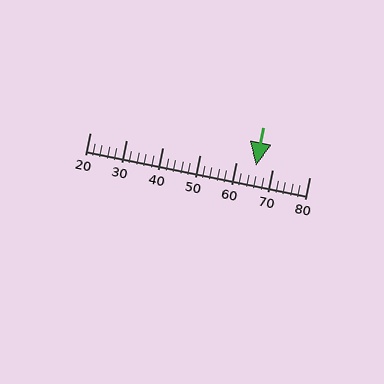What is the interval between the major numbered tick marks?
The major tick marks are spaced 10 units apart.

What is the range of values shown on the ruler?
The ruler shows values from 20 to 80.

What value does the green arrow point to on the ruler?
The green arrow points to approximately 66.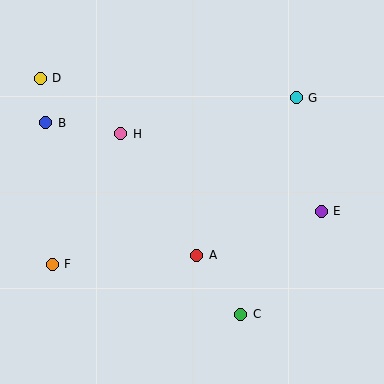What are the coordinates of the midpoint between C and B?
The midpoint between C and B is at (143, 219).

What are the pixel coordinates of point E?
Point E is at (321, 211).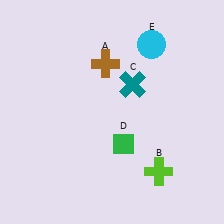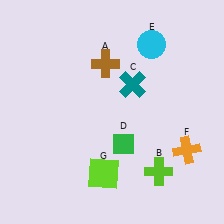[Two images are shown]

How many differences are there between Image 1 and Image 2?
There are 2 differences between the two images.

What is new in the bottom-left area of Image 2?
A lime square (G) was added in the bottom-left area of Image 2.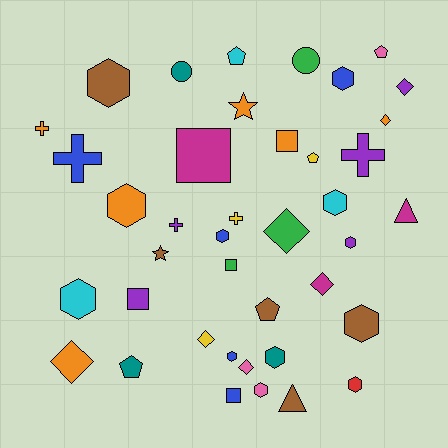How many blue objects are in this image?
There are 5 blue objects.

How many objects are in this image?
There are 40 objects.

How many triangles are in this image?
There are 2 triangles.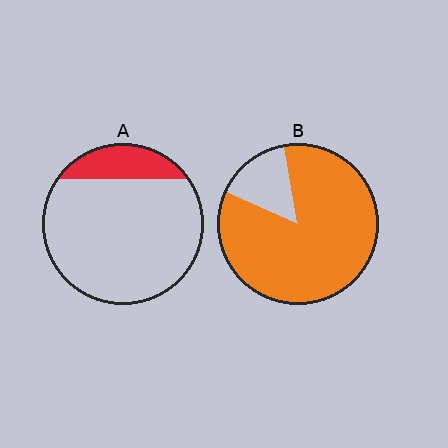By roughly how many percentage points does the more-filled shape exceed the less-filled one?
By roughly 70 percentage points (B over A).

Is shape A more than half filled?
No.